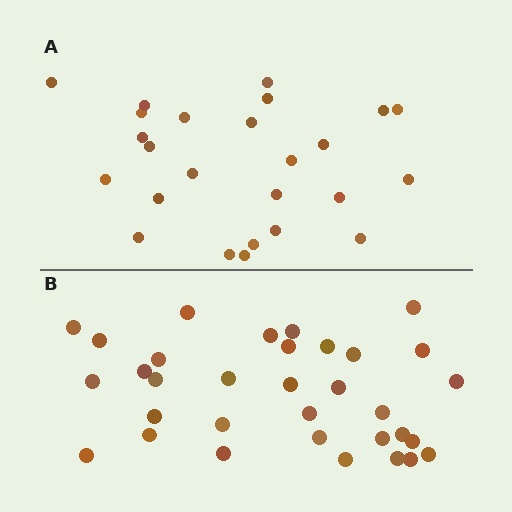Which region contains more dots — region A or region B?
Region B (the bottom region) has more dots.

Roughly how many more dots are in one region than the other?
Region B has roughly 8 or so more dots than region A.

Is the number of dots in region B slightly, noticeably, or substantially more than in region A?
Region B has noticeably more, but not dramatically so. The ratio is roughly 1.3 to 1.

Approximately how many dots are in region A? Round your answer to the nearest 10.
About 20 dots. (The exact count is 25, which rounds to 20.)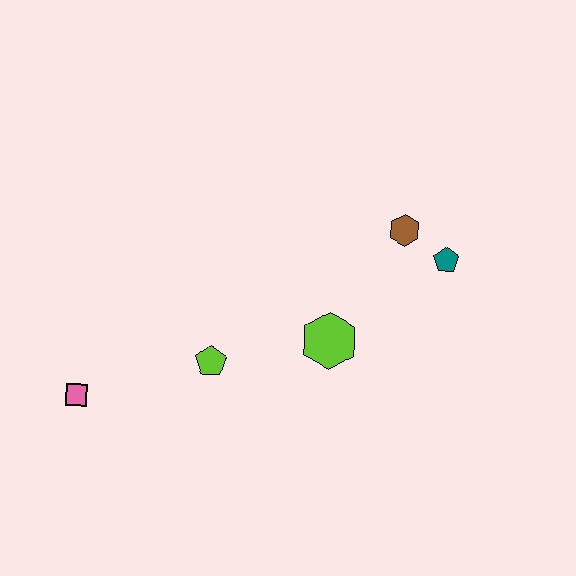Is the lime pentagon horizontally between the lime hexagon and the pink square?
Yes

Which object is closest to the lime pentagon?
The lime hexagon is closest to the lime pentagon.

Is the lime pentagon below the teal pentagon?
Yes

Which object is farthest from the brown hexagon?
The pink square is farthest from the brown hexagon.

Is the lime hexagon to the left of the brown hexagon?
Yes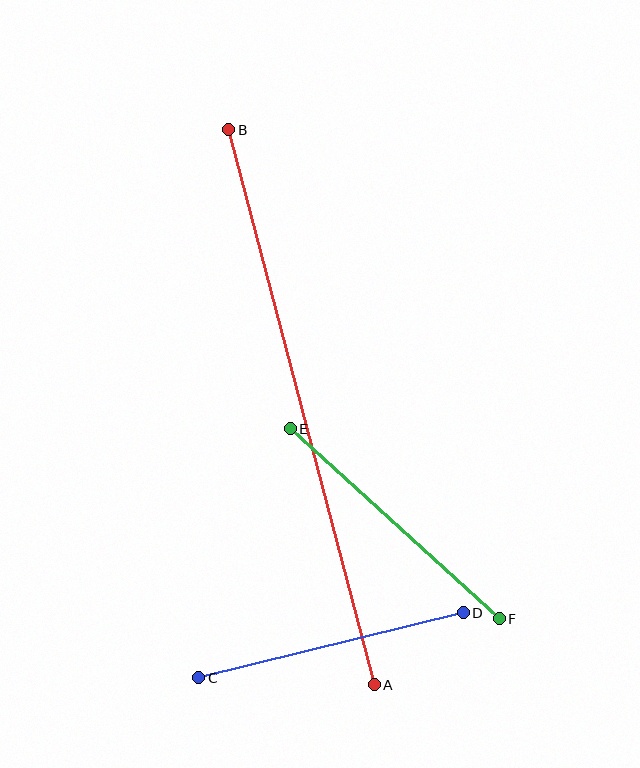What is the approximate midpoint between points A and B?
The midpoint is at approximately (301, 407) pixels.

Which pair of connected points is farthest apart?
Points A and B are farthest apart.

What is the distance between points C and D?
The distance is approximately 273 pixels.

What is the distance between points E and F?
The distance is approximately 283 pixels.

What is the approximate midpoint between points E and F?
The midpoint is at approximately (395, 524) pixels.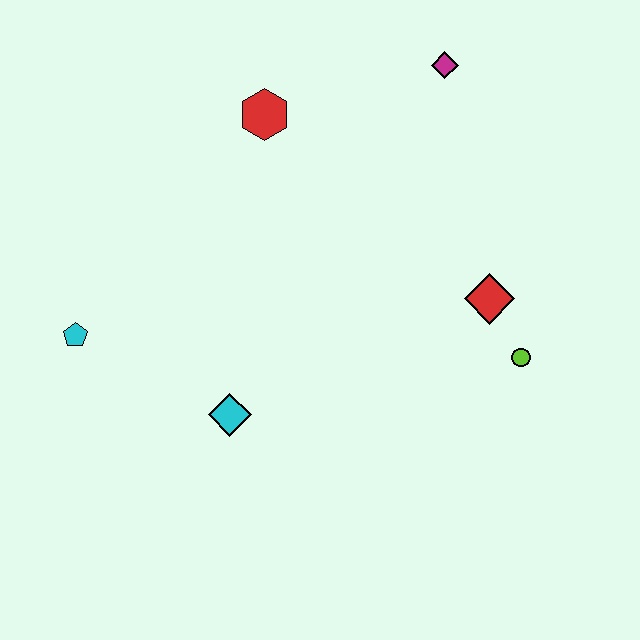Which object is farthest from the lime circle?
The cyan pentagon is farthest from the lime circle.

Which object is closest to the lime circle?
The red diamond is closest to the lime circle.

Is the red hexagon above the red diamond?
Yes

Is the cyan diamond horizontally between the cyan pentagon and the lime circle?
Yes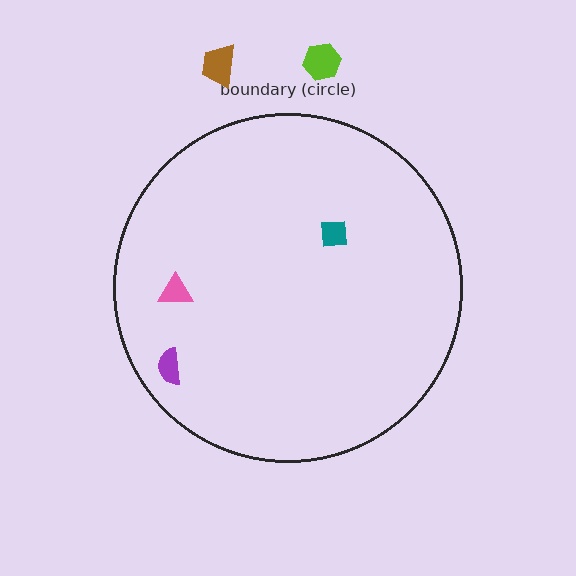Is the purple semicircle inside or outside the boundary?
Inside.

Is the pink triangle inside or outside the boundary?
Inside.